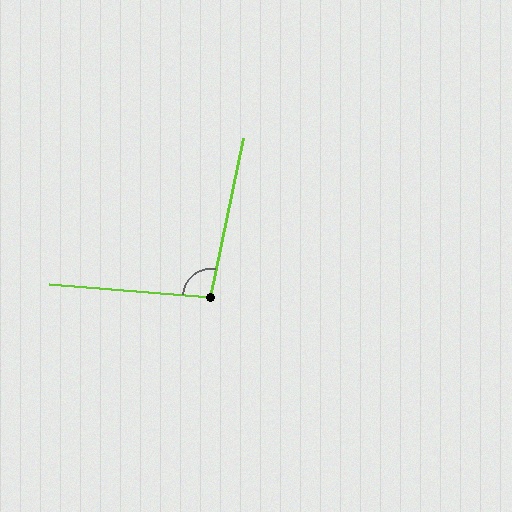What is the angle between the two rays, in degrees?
Approximately 97 degrees.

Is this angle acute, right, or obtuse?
It is obtuse.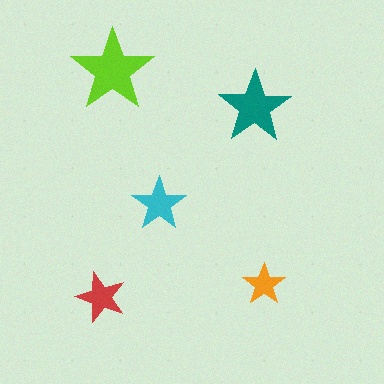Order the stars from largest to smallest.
the lime one, the teal one, the cyan one, the red one, the orange one.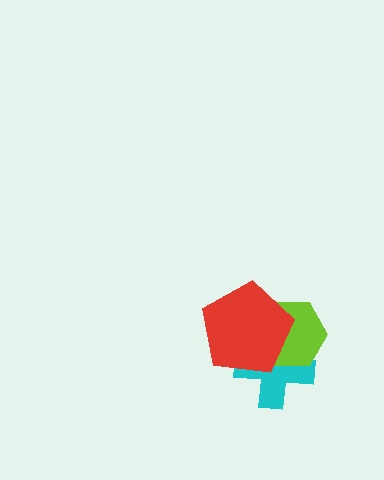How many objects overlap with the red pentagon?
2 objects overlap with the red pentagon.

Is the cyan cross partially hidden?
Yes, it is partially covered by another shape.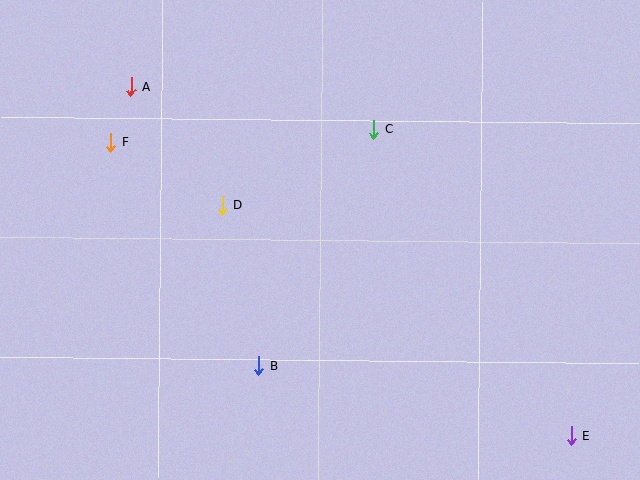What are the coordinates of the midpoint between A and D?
The midpoint between A and D is at (177, 146).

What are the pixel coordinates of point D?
Point D is at (223, 205).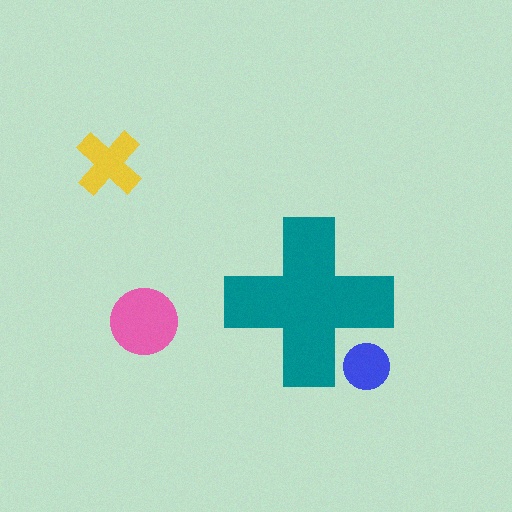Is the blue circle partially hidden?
Yes, the blue circle is partially hidden behind the teal cross.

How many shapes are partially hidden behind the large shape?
1 shape is partially hidden.